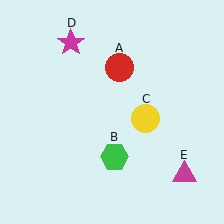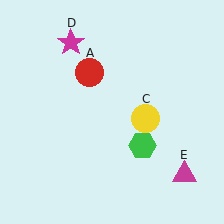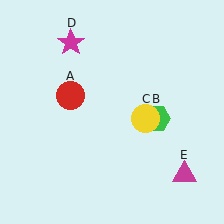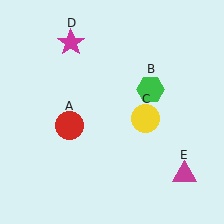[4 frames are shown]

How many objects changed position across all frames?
2 objects changed position: red circle (object A), green hexagon (object B).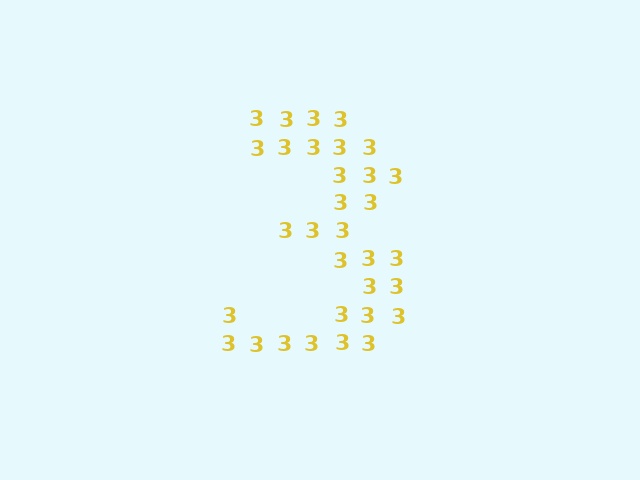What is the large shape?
The large shape is the digit 3.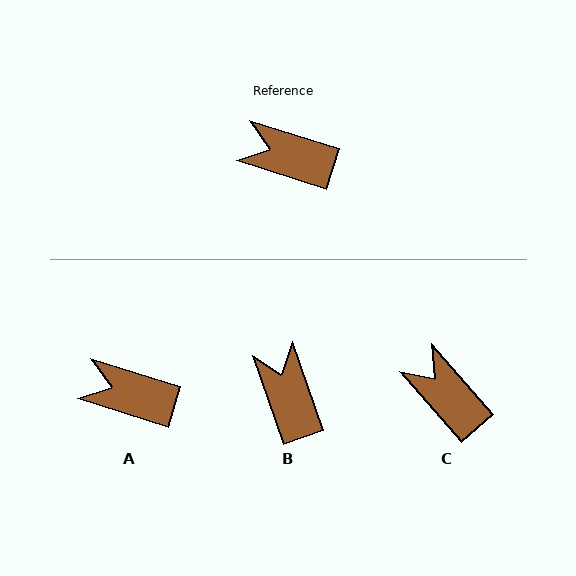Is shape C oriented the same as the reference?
No, it is off by about 31 degrees.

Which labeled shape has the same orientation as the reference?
A.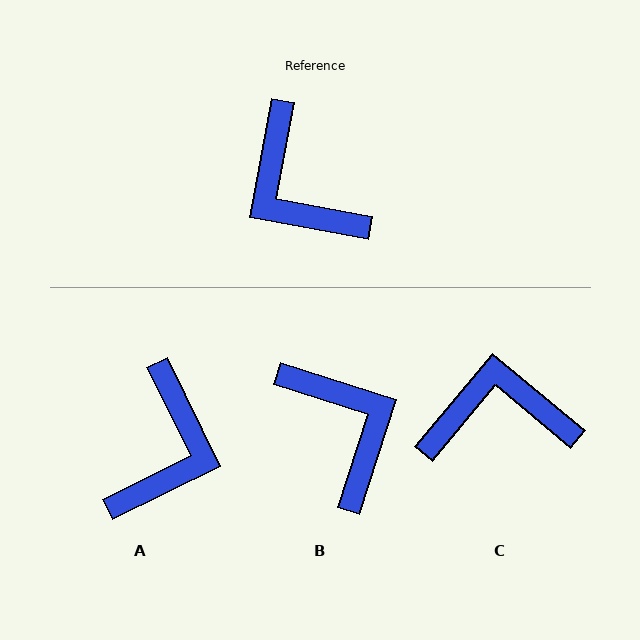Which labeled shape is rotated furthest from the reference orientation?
B, about 173 degrees away.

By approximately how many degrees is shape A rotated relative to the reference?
Approximately 127 degrees counter-clockwise.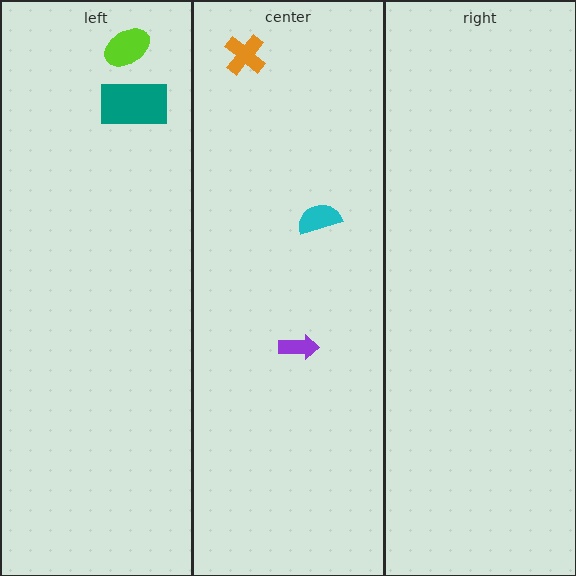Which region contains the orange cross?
The center region.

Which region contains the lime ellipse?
The left region.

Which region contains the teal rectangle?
The left region.